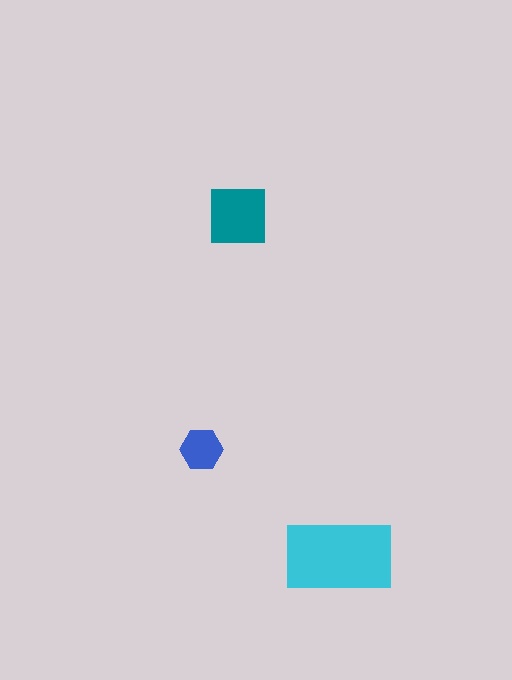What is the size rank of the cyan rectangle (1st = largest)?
1st.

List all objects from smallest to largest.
The blue hexagon, the teal square, the cyan rectangle.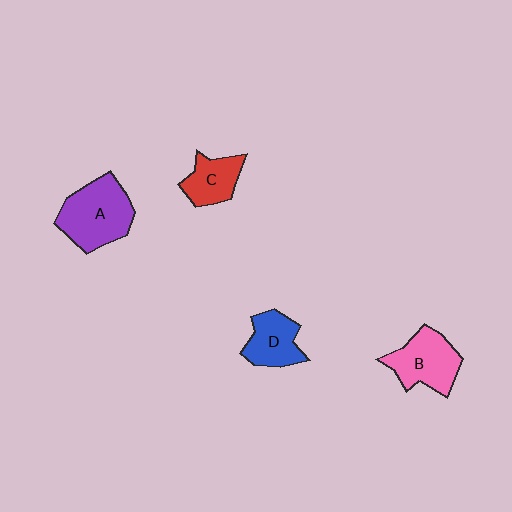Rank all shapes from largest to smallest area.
From largest to smallest: A (purple), B (pink), D (blue), C (red).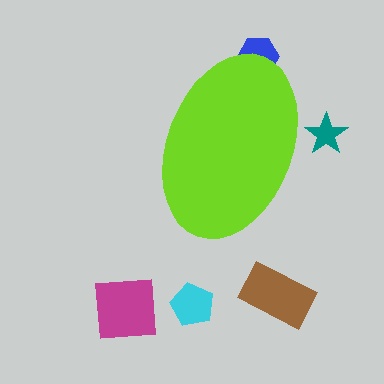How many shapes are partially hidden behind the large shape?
2 shapes are partially hidden.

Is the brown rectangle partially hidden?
No, the brown rectangle is fully visible.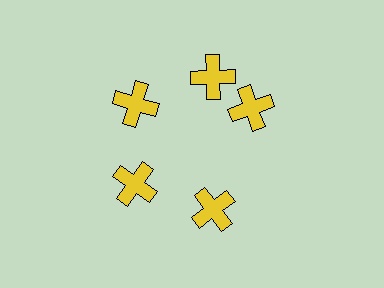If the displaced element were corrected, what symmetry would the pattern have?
It would have 5-fold rotational symmetry — the pattern would map onto itself every 72 degrees.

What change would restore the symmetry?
The symmetry would be restored by rotating it back into even spacing with its neighbors so that all 5 crosses sit at equal angles and equal distance from the center.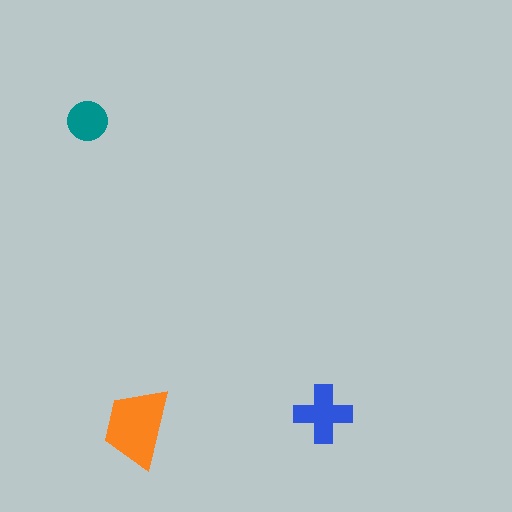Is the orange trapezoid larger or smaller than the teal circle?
Larger.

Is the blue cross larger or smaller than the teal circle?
Larger.